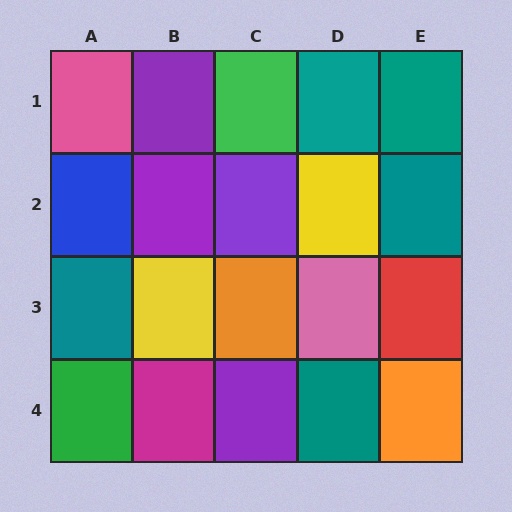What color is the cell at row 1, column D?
Teal.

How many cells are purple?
4 cells are purple.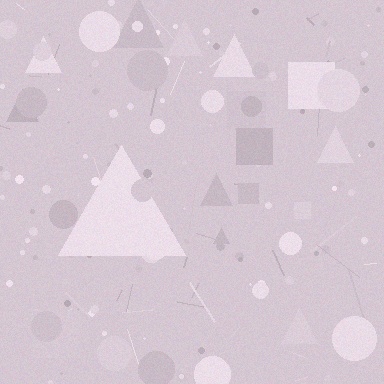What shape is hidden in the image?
A triangle is hidden in the image.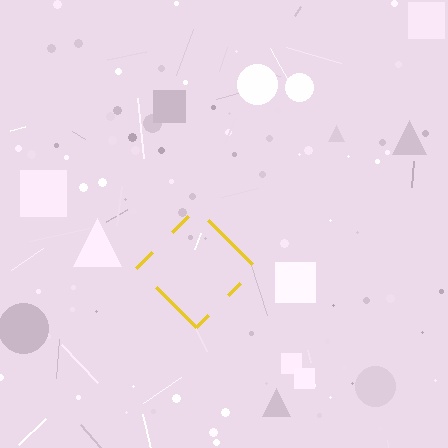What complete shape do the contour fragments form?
The contour fragments form a diamond.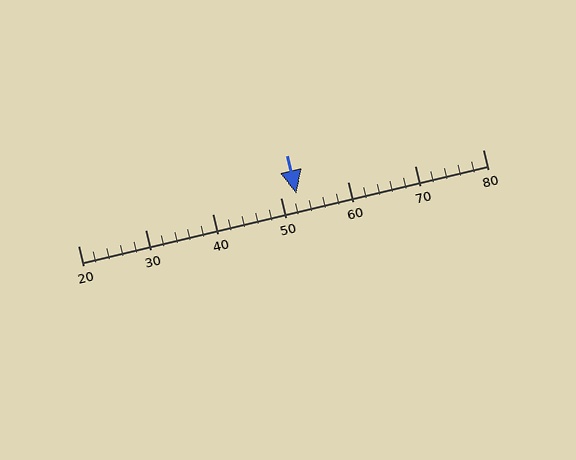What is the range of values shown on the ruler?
The ruler shows values from 20 to 80.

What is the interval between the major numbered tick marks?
The major tick marks are spaced 10 units apart.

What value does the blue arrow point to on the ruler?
The blue arrow points to approximately 52.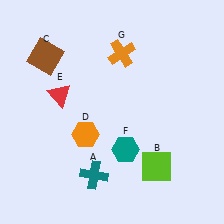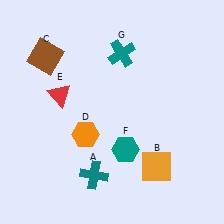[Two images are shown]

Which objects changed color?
B changed from lime to orange. G changed from orange to teal.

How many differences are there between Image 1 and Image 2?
There are 2 differences between the two images.